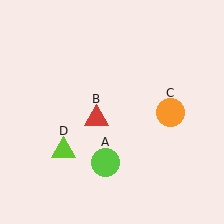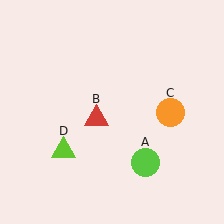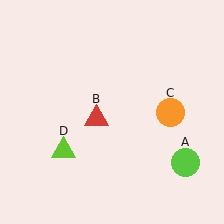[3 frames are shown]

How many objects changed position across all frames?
1 object changed position: lime circle (object A).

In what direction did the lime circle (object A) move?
The lime circle (object A) moved right.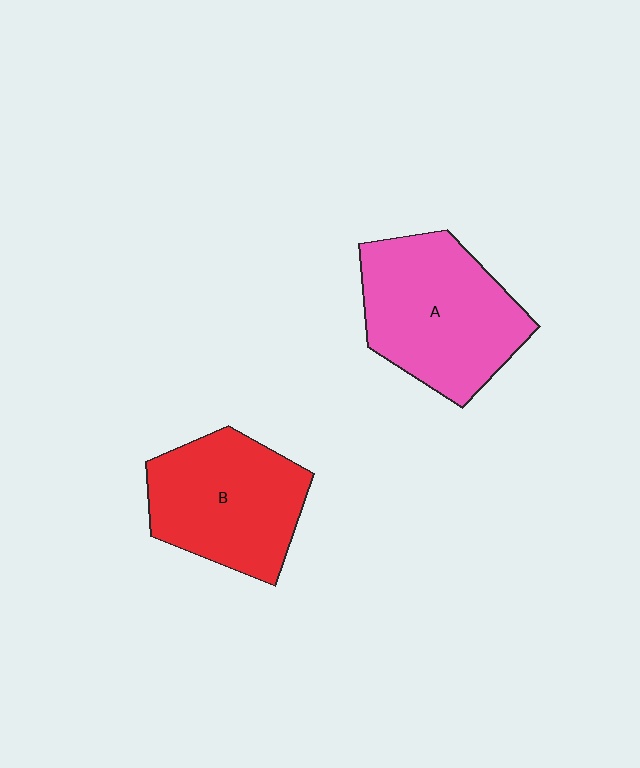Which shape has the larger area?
Shape A (pink).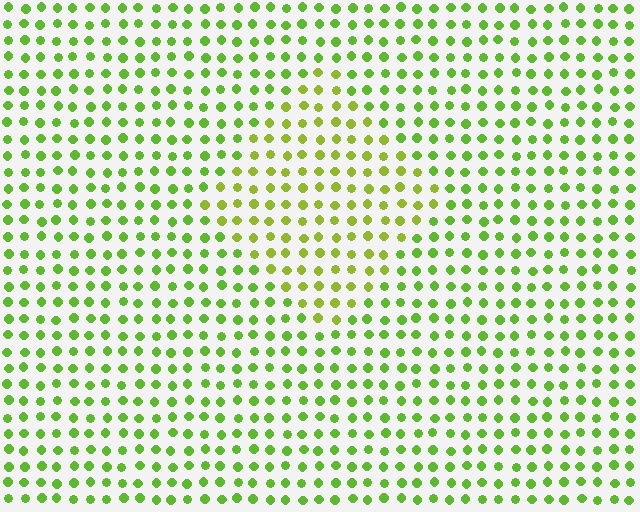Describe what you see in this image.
The image is filled with small lime elements in a uniform arrangement. A diamond-shaped region is visible where the elements are tinted to a slightly different hue, forming a subtle color boundary.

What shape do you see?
I see a diamond.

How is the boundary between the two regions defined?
The boundary is defined purely by a slight shift in hue (about 23 degrees). Spacing, size, and orientation are identical on both sides.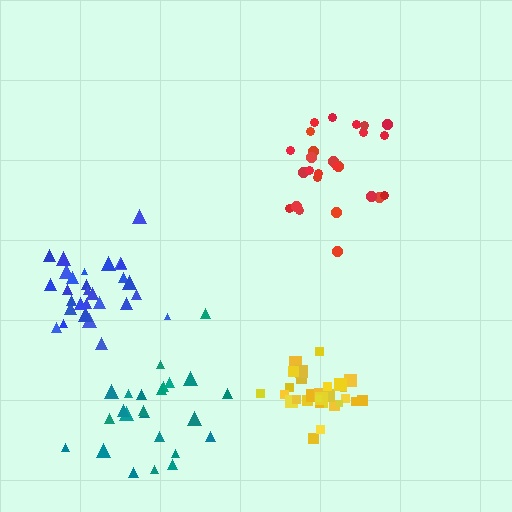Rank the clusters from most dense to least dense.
yellow, blue, red, teal.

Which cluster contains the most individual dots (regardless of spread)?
Blue (31).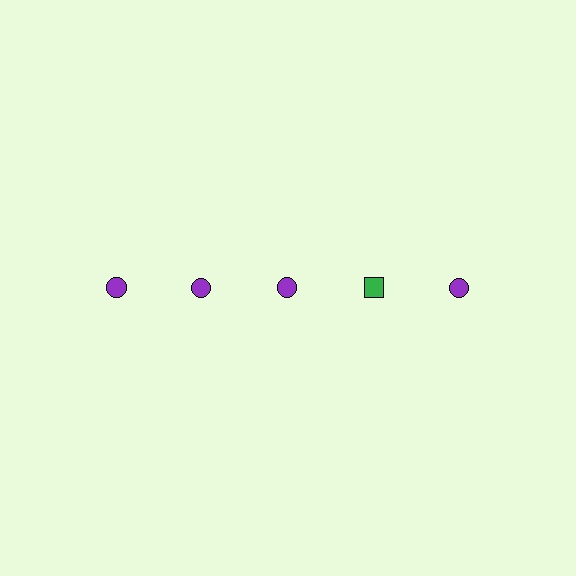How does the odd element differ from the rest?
It differs in both color (green instead of purple) and shape (square instead of circle).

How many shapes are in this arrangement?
There are 5 shapes arranged in a grid pattern.